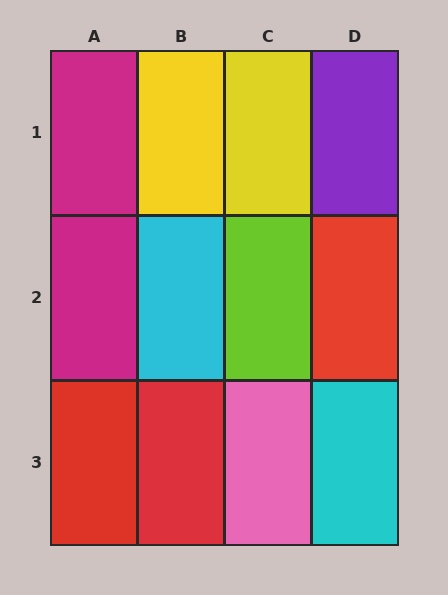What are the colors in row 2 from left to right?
Magenta, cyan, lime, red.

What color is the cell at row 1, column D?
Purple.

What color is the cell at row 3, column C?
Pink.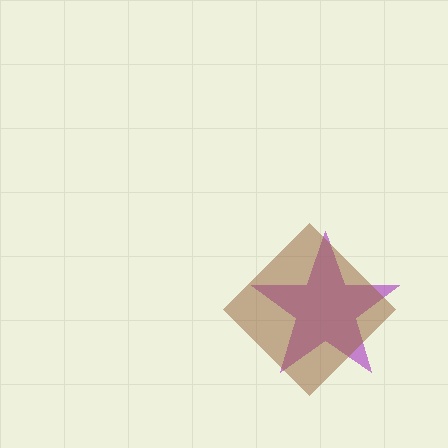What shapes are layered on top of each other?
The layered shapes are: a purple star, a brown diamond.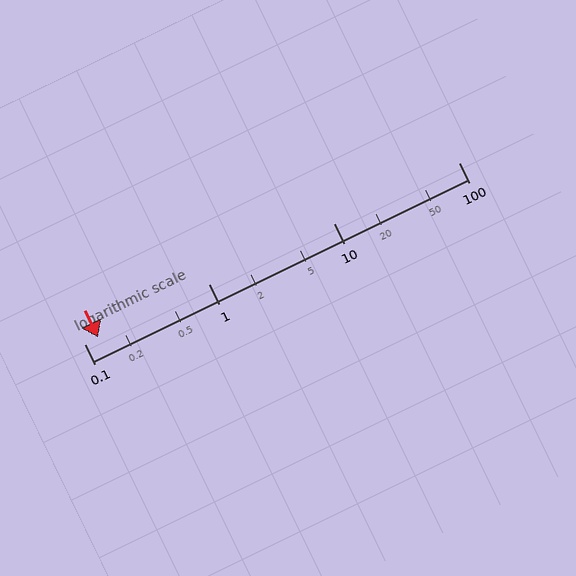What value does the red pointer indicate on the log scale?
The pointer indicates approximately 0.13.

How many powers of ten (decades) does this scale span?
The scale spans 3 decades, from 0.1 to 100.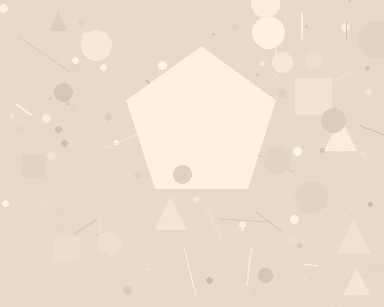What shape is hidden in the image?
A pentagon is hidden in the image.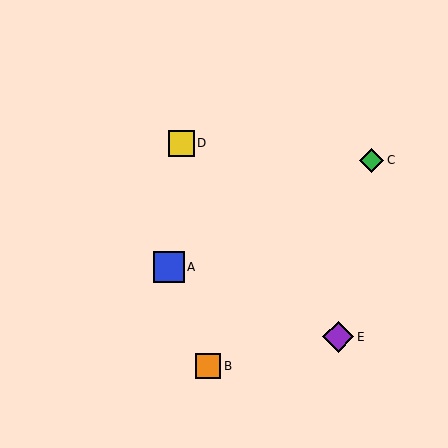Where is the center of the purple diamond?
The center of the purple diamond is at (338, 337).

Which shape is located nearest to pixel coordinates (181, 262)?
The blue square (labeled A) at (169, 267) is nearest to that location.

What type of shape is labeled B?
Shape B is an orange square.